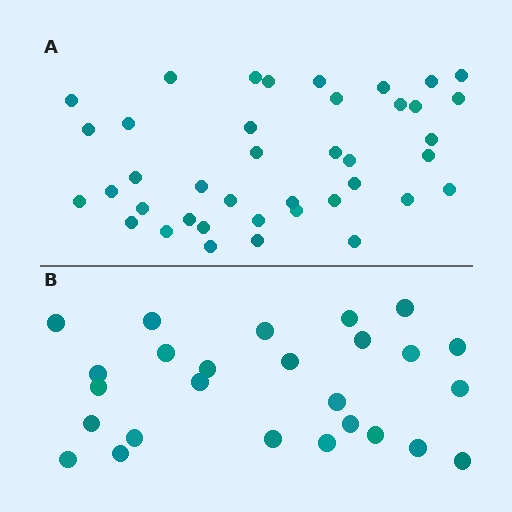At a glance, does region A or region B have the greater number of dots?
Region A (the top region) has more dots.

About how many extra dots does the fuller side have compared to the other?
Region A has approximately 15 more dots than region B.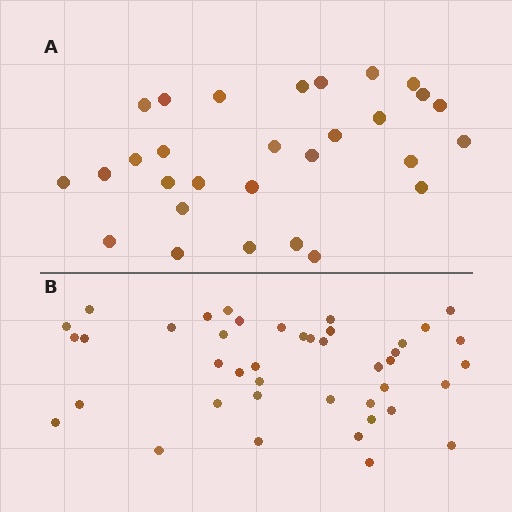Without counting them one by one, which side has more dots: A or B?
Region B (the bottom region) has more dots.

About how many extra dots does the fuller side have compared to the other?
Region B has approximately 15 more dots than region A.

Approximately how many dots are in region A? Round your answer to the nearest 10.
About 30 dots. (The exact count is 29, which rounds to 30.)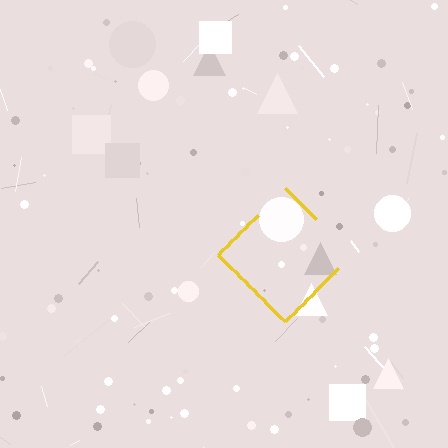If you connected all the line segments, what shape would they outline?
They would outline a diamond.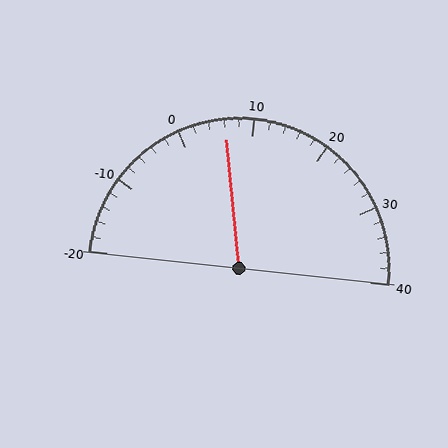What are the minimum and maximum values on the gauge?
The gauge ranges from -20 to 40.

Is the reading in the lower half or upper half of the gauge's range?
The reading is in the lower half of the range (-20 to 40).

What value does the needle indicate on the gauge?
The needle indicates approximately 6.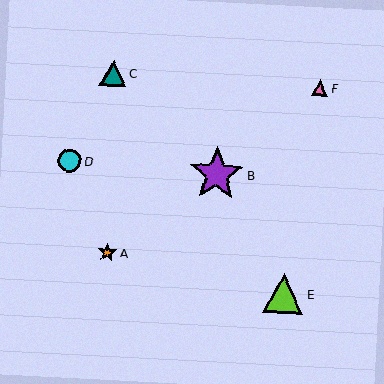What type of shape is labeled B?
Shape B is a purple star.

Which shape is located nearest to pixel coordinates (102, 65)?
The teal triangle (labeled C) at (113, 73) is nearest to that location.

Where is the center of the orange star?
The center of the orange star is at (107, 252).